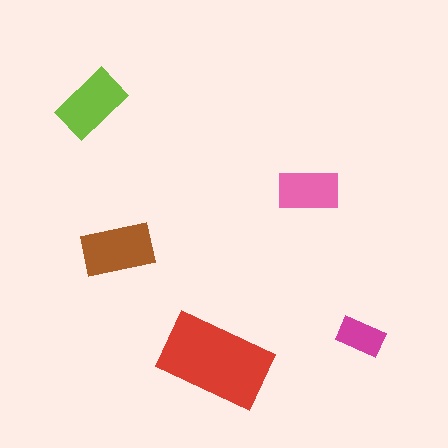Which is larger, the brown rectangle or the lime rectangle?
The brown one.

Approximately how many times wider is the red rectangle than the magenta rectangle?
About 2.5 times wider.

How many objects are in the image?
There are 5 objects in the image.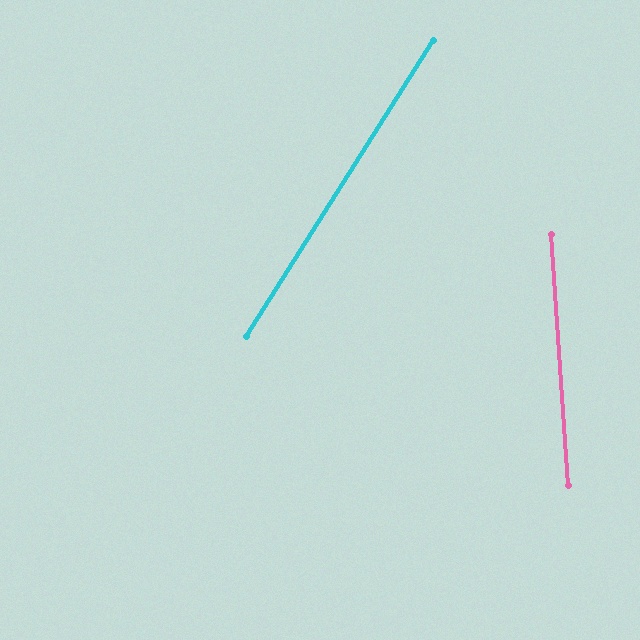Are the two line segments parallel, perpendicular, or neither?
Neither parallel nor perpendicular — they differ by about 36°.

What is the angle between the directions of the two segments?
Approximately 36 degrees.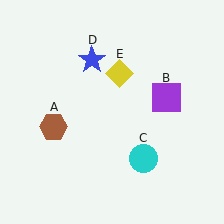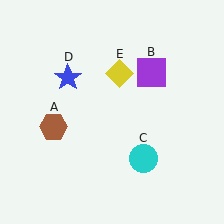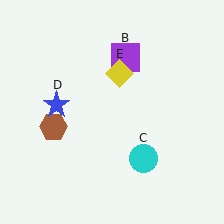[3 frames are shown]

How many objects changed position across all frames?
2 objects changed position: purple square (object B), blue star (object D).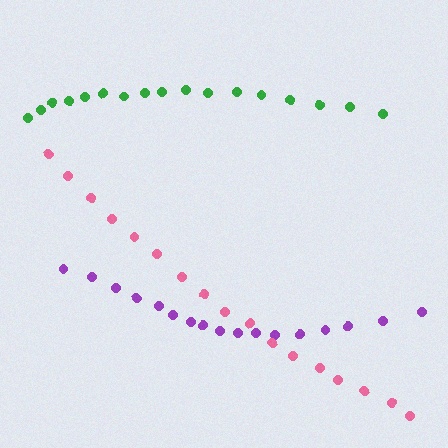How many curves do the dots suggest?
There are 3 distinct paths.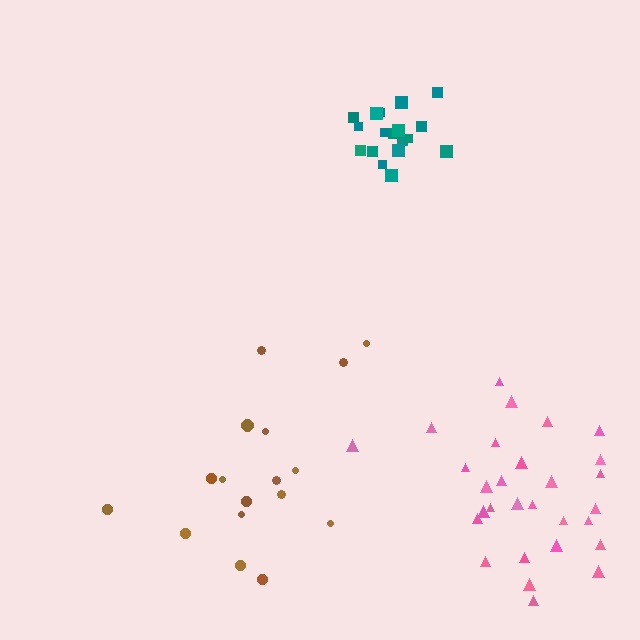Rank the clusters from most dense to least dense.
teal, pink, brown.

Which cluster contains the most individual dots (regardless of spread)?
Pink (29).